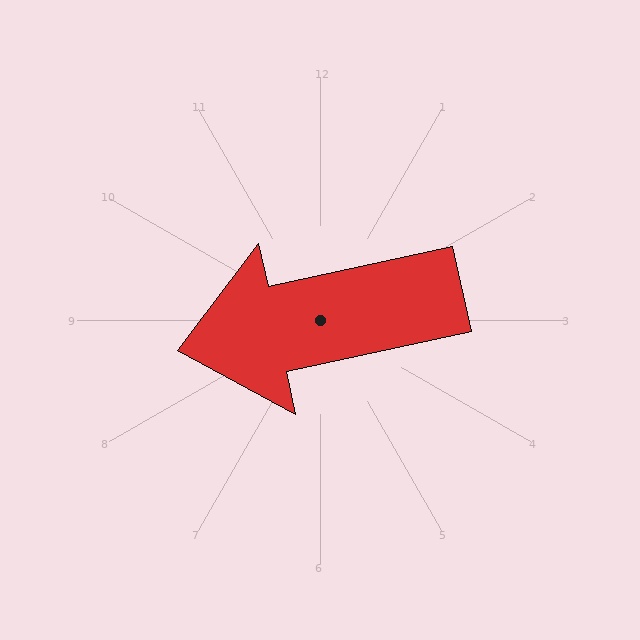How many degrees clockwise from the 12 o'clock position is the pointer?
Approximately 258 degrees.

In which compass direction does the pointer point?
West.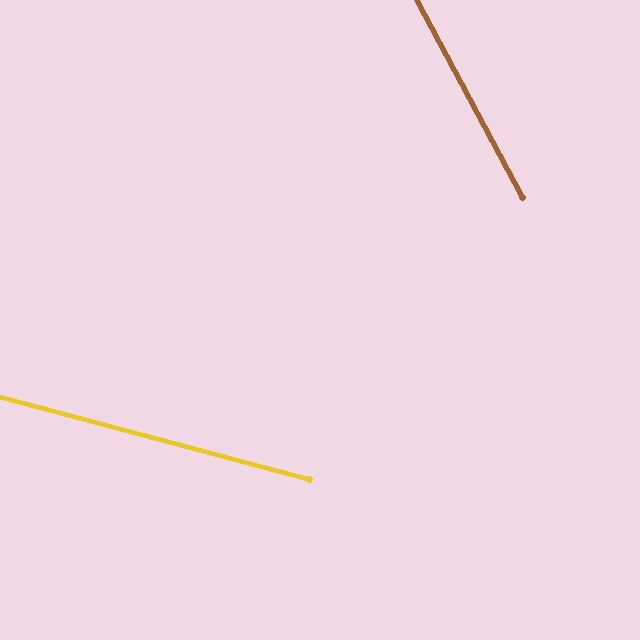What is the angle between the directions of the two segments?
Approximately 47 degrees.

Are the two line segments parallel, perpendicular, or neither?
Neither parallel nor perpendicular — they differ by about 47°.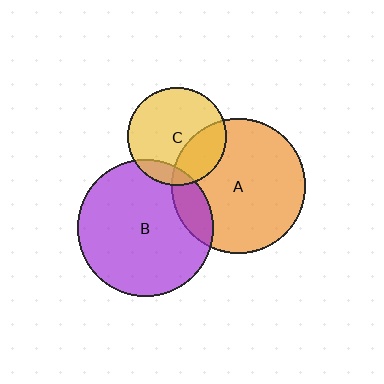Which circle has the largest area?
Circle B (purple).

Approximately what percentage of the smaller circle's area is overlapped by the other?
Approximately 10%.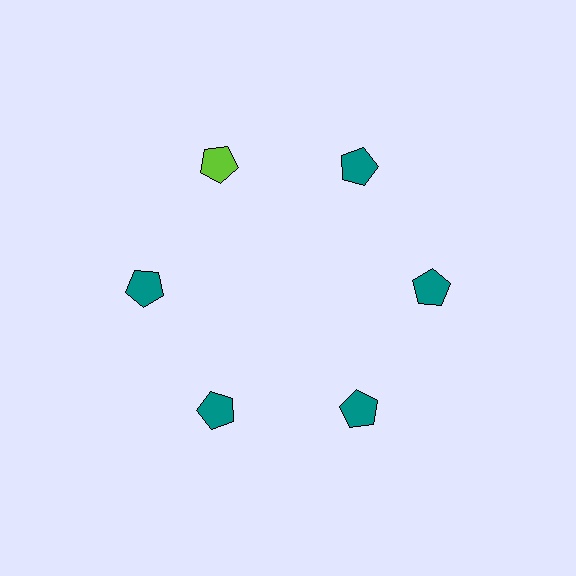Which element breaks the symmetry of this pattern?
The lime pentagon at roughly the 11 o'clock position breaks the symmetry. All other shapes are teal pentagons.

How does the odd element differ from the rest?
It has a different color: lime instead of teal.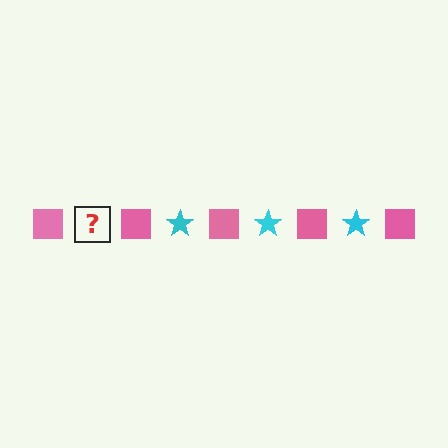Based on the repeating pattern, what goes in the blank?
The blank should be a cyan star.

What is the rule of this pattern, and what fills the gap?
The rule is that the pattern alternates between pink square and cyan star. The gap should be filled with a cyan star.